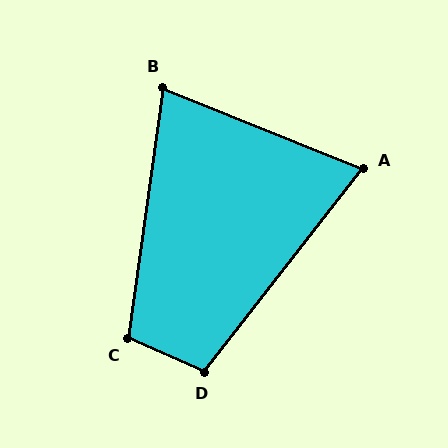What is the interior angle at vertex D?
Approximately 104 degrees (obtuse).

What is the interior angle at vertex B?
Approximately 76 degrees (acute).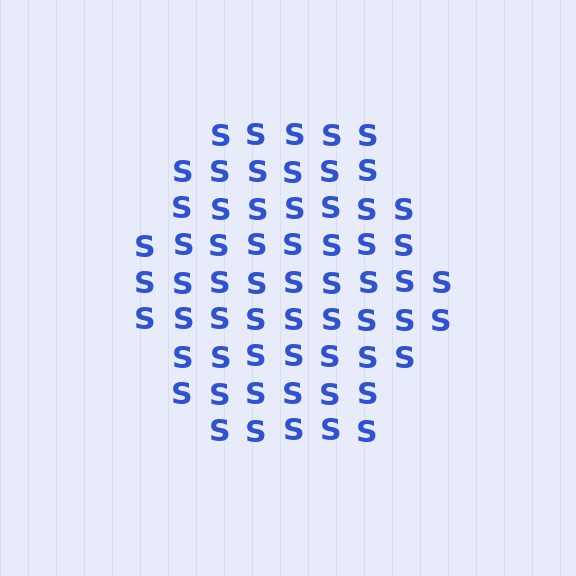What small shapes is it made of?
It is made of small letter S's.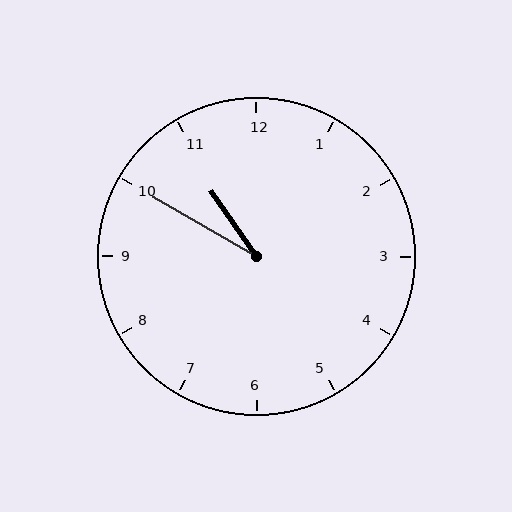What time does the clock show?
10:50.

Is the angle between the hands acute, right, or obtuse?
It is acute.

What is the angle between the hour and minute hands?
Approximately 25 degrees.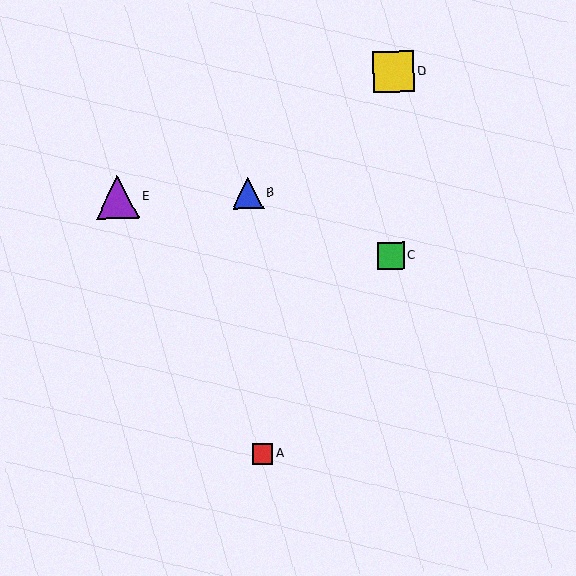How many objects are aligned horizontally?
2 objects (B, E) are aligned horizontally.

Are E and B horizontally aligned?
Yes, both are at y≈197.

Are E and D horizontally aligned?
No, E is at y≈197 and D is at y≈72.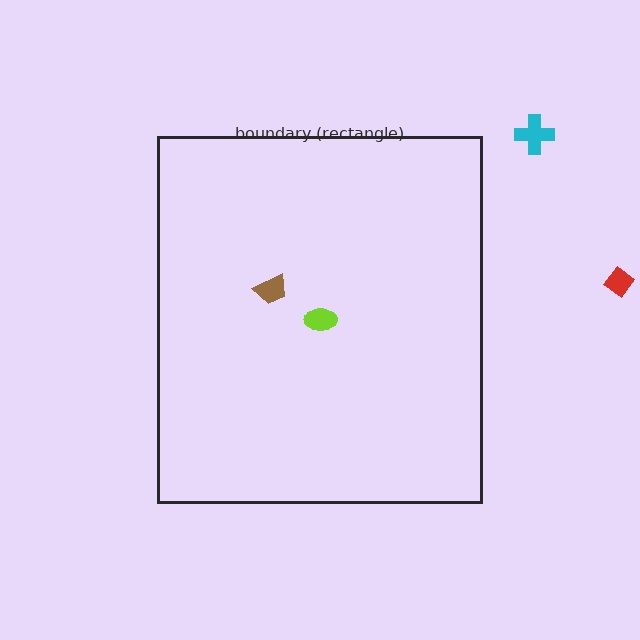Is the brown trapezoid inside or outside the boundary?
Inside.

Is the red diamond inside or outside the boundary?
Outside.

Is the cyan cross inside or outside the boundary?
Outside.